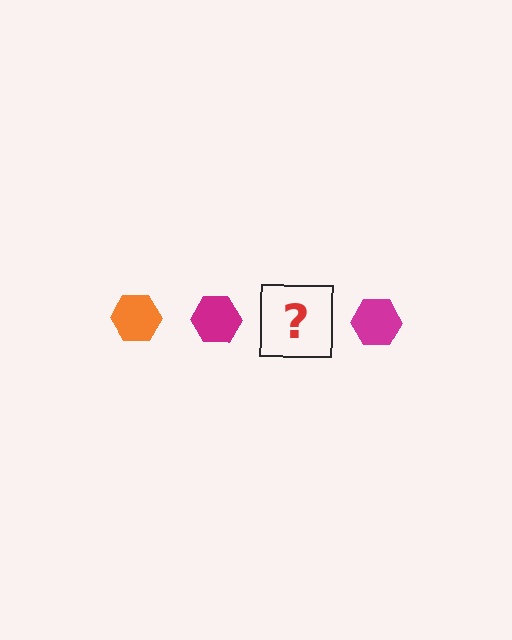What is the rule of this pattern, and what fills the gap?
The rule is that the pattern cycles through orange, magenta hexagons. The gap should be filled with an orange hexagon.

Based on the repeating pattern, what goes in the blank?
The blank should be an orange hexagon.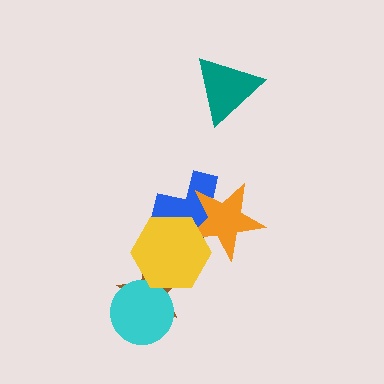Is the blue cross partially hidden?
Yes, it is partially covered by another shape.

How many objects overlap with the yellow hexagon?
3 objects overlap with the yellow hexagon.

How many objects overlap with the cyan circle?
1 object overlaps with the cyan circle.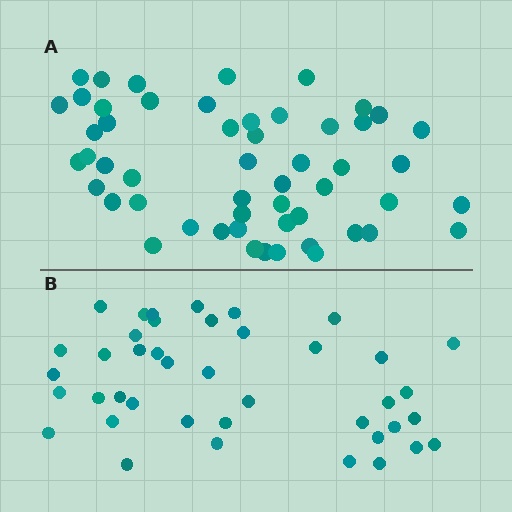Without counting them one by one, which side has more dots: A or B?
Region A (the top region) has more dots.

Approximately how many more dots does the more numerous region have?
Region A has roughly 12 or so more dots than region B.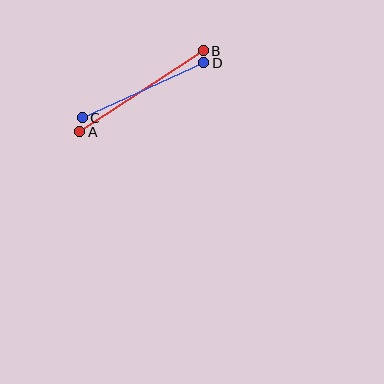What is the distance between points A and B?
The distance is approximately 148 pixels.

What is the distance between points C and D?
The distance is approximately 134 pixels.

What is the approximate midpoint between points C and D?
The midpoint is at approximately (143, 90) pixels.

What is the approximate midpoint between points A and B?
The midpoint is at approximately (142, 91) pixels.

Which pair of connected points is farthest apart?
Points A and B are farthest apart.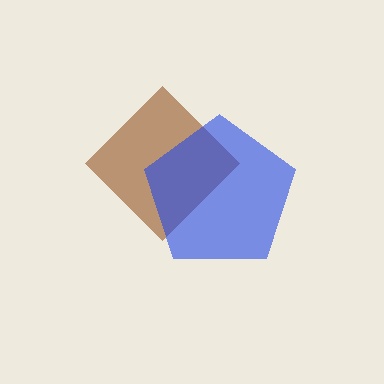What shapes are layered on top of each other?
The layered shapes are: a brown diamond, a blue pentagon.